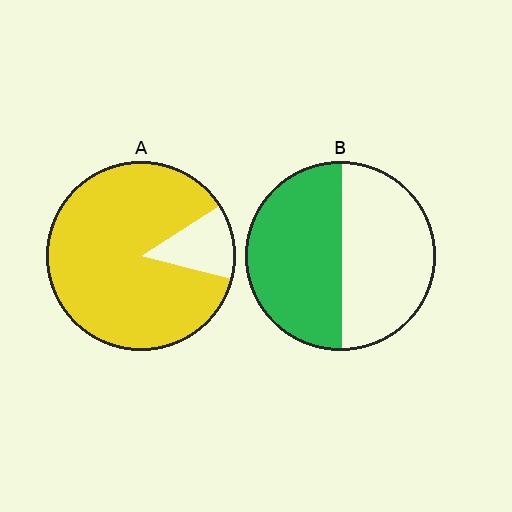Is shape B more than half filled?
Roughly half.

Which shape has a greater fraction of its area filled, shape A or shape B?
Shape A.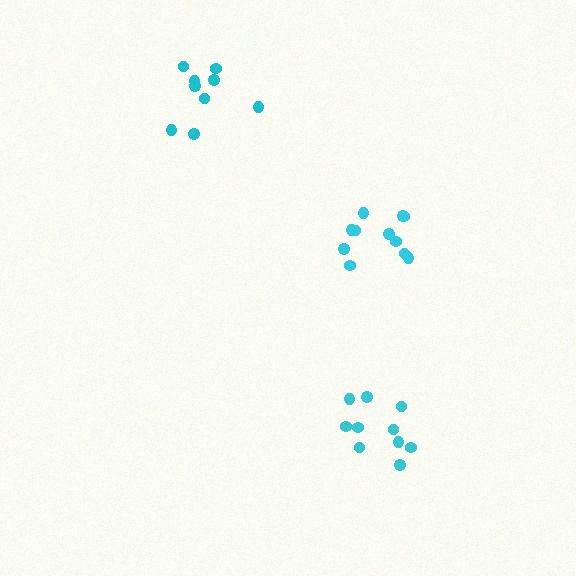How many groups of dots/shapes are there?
There are 3 groups.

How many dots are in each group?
Group 1: 11 dots, Group 2: 10 dots, Group 3: 9 dots (30 total).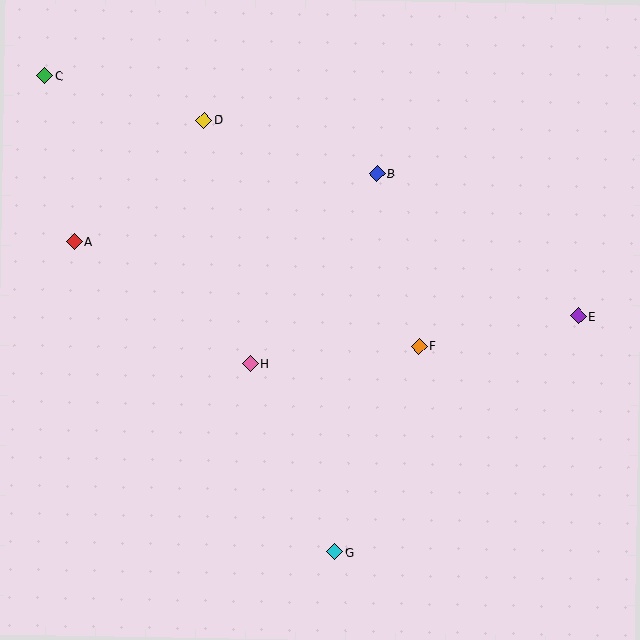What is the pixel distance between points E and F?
The distance between E and F is 162 pixels.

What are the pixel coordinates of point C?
Point C is at (45, 76).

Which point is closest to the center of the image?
Point H at (250, 364) is closest to the center.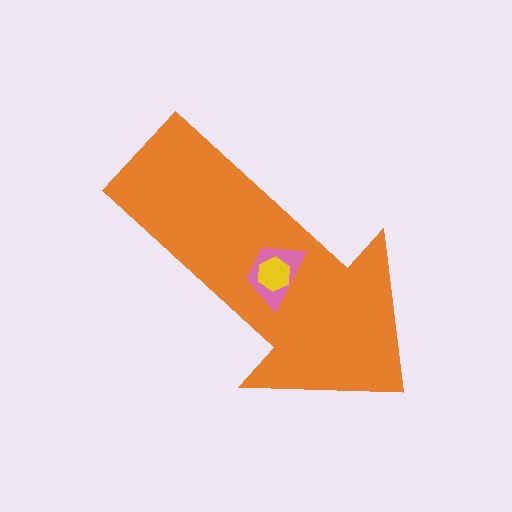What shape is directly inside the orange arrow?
The pink trapezoid.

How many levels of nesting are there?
3.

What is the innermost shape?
The yellow hexagon.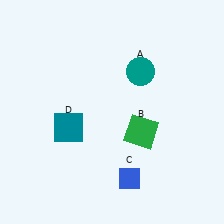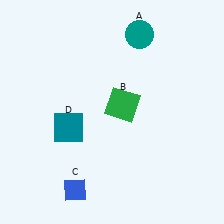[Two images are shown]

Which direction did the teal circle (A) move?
The teal circle (A) moved up.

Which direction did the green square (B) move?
The green square (B) moved up.